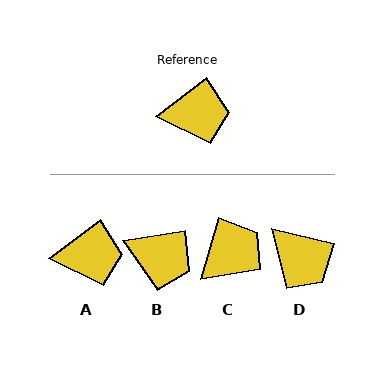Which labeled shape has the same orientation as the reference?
A.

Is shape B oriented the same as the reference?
No, it is off by about 28 degrees.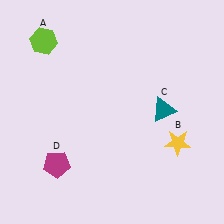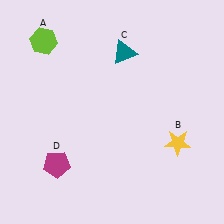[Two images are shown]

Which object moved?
The teal triangle (C) moved up.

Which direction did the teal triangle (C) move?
The teal triangle (C) moved up.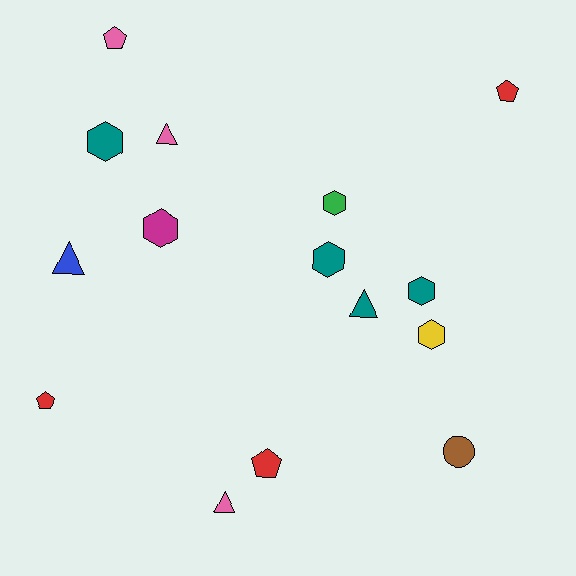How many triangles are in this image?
There are 4 triangles.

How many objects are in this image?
There are 15 objects.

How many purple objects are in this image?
There are no purple objects.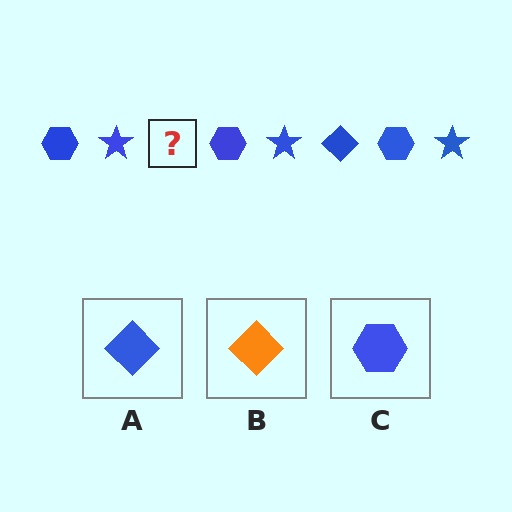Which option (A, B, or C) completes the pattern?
A.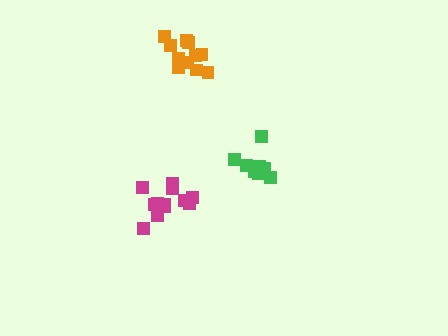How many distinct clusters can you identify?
There are 3 distinct clusters.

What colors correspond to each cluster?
The clusters are colored: green, magenta, orange.